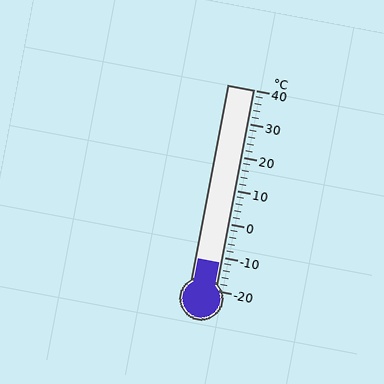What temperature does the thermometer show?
The thermometer shows approximately -12°C.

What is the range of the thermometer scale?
The thermometer scale ranges from -20°C to 40°C.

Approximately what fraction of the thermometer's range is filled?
The thermometer is filled to approximately 15% of its range.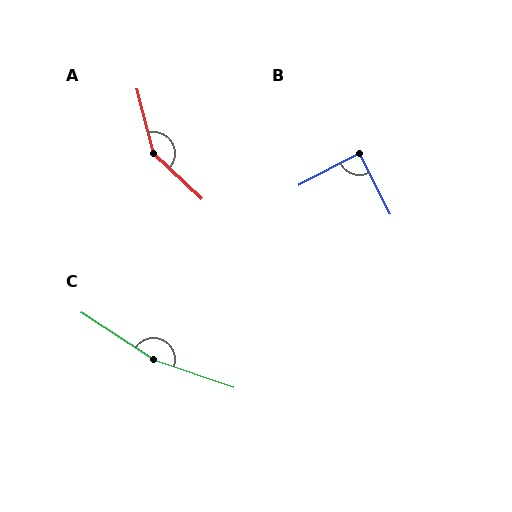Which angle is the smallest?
B, at approximately 89 degrees.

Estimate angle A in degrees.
Approximately 148 degrees.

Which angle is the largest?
C, at approximately 166 degrees.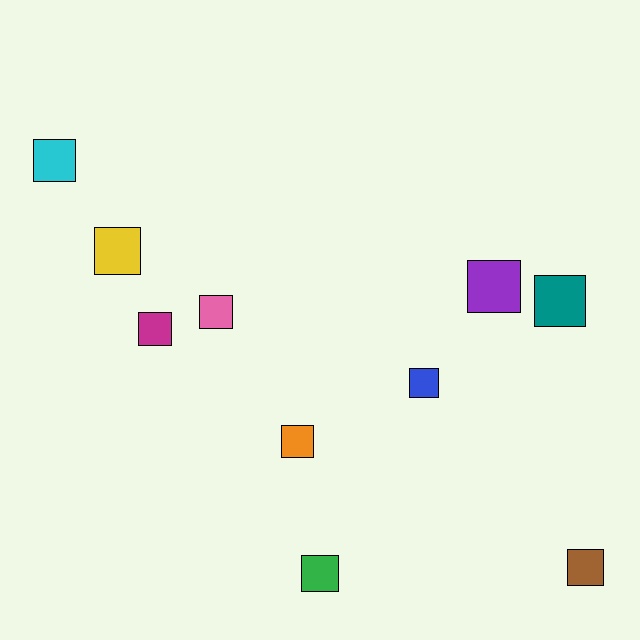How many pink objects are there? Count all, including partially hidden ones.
There is 1 pink object.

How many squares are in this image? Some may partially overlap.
There are 10 squares.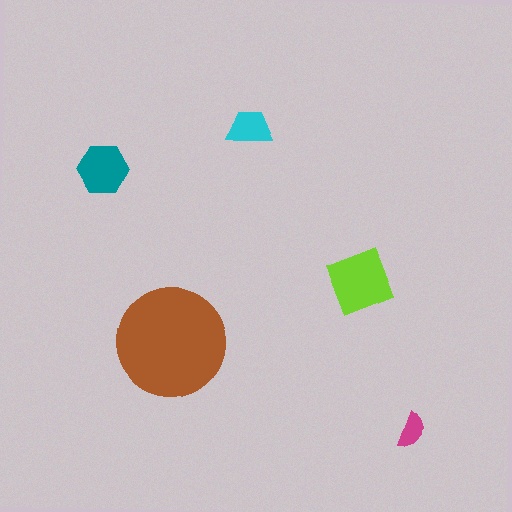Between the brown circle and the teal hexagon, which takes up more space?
The brown circle.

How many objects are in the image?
There are 5 objects in the image.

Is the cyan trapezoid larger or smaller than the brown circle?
Smaller.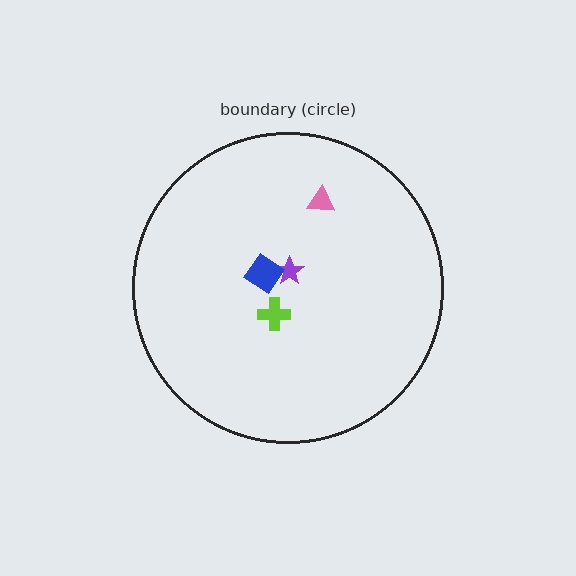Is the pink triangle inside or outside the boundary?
Inside.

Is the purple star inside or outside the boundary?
Inside.